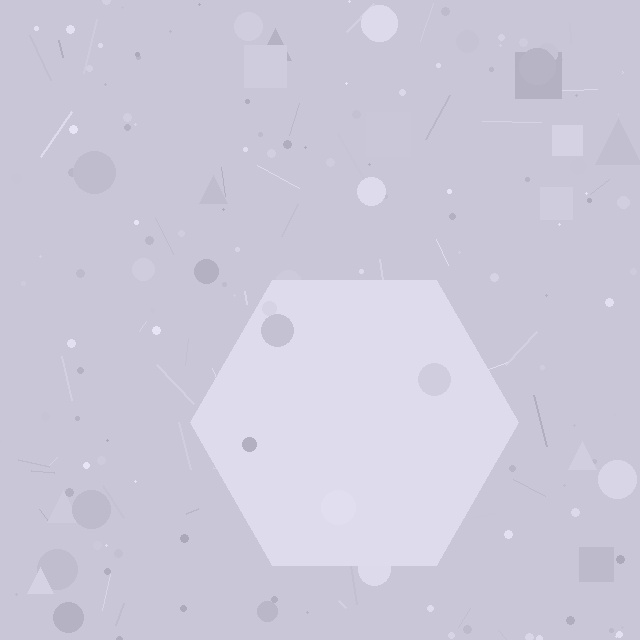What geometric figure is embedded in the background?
A hexagon is embedded in the background.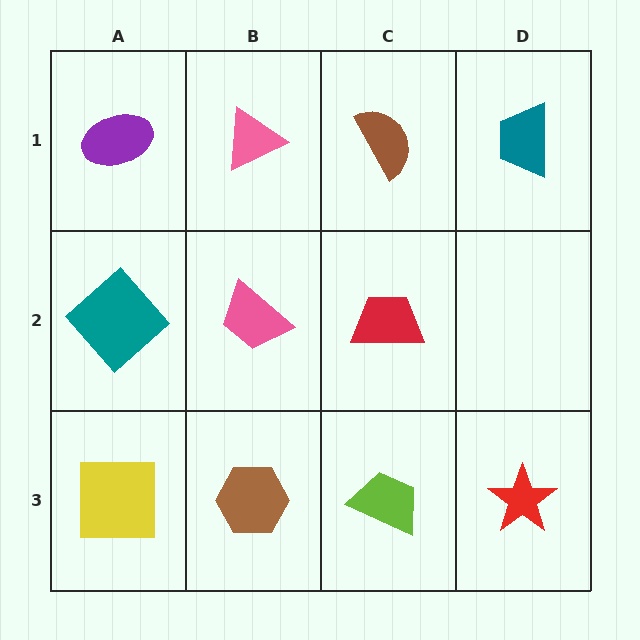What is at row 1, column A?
A purple ellipse.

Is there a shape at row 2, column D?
No, that cell is empty.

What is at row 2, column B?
A pink trapezoid.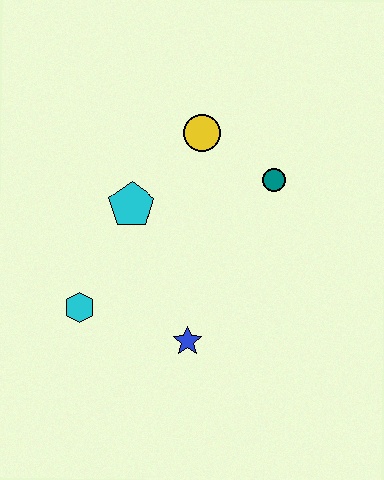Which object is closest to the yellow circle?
The teal circle is closest to the yellow circle.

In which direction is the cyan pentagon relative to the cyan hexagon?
The cyan pentagon is above the cyan hexagon.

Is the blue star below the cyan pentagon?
Yes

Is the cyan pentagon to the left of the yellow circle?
Yes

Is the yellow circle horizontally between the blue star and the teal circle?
Yes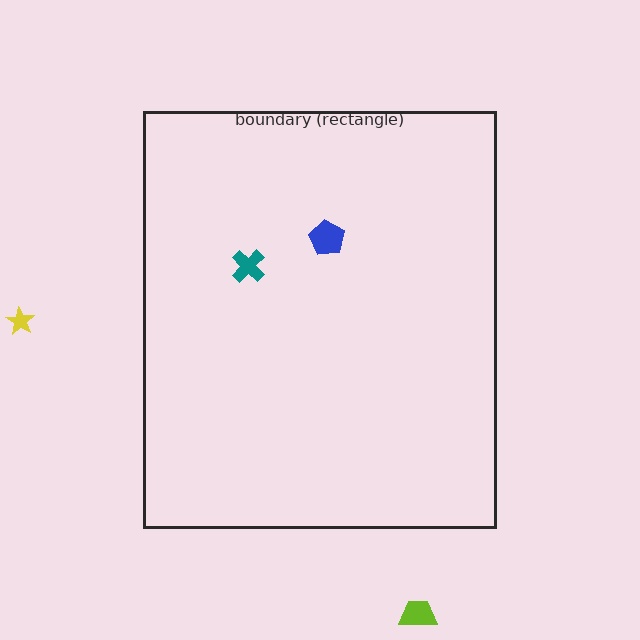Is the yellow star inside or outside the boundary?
Outside.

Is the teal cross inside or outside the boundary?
Inside.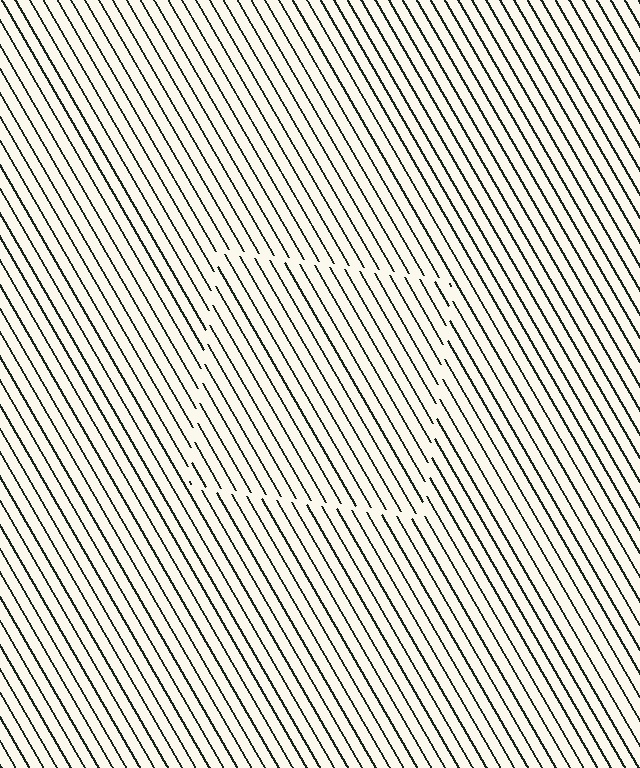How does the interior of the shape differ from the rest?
The interior of the shape contains the same grating, shifted by half a period — the contour is defined by the phase discontinuity where line-ends from the inner and outer gratings abut.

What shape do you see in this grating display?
An illusory square. The interior of the shape contains the same grating, shifted by half a period — the contour is defined by the phase discontinuity where line-ends from the inner and outer gratings abut.